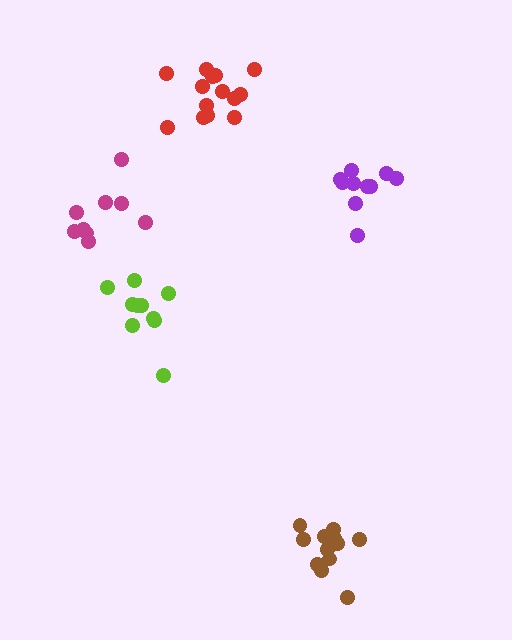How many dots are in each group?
Group 1: 14 dots, Group 2: 13 dots, Group 3: 10 dots, Group 4: 10 dots, Group 5: 9 dots (56 total).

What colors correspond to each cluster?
The clusters are colored: red, brown, purple, lime, magenta.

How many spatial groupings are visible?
There are 5 spatial groupings.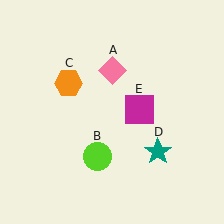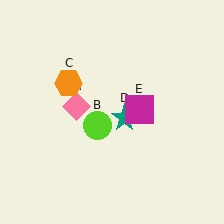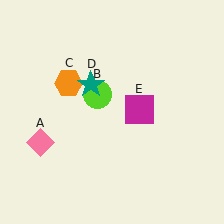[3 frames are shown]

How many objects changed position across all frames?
3 objects changed position: pink diamond (object A), lime circle (object B), teal star (object D).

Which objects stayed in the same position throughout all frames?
Orange hexagon (object C) and magenta square (object E) remained stationary.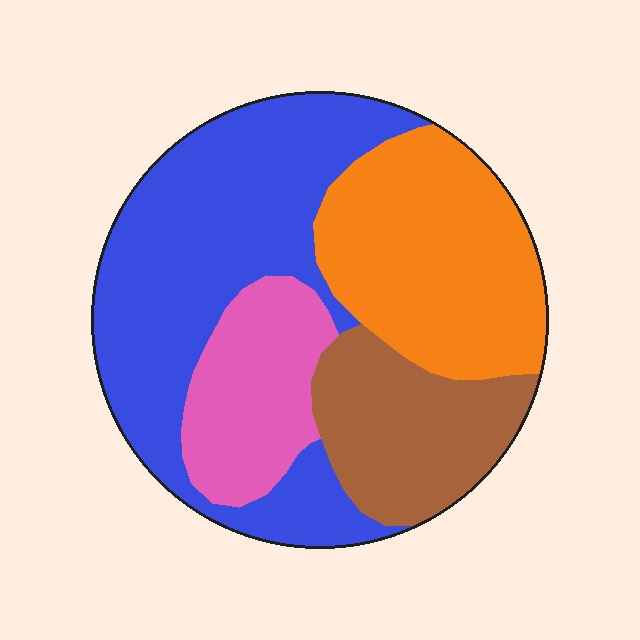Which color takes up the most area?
Blue, at roughly 40%.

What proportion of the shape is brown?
Brown takes up about one sixth (1/6) of the shape.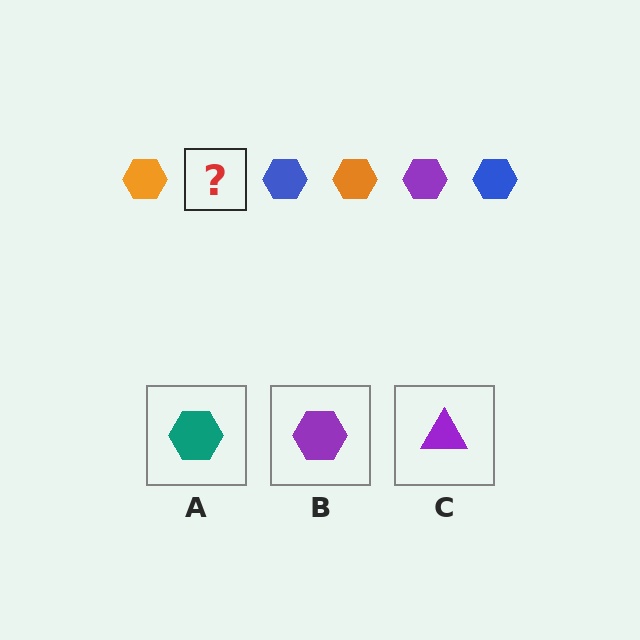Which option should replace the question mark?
Option B.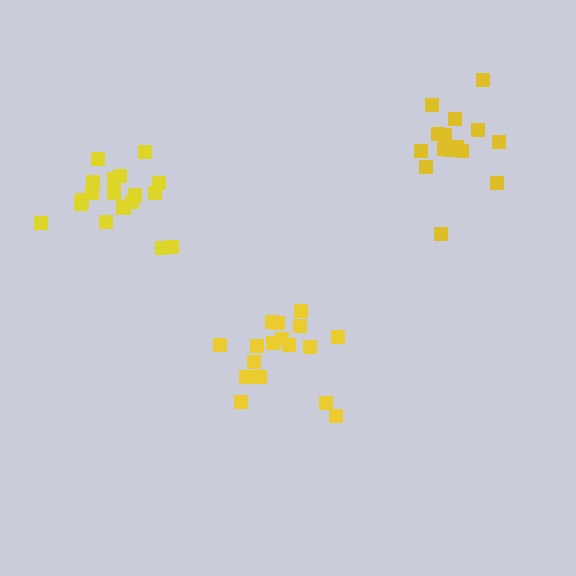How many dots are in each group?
Group 1: 17 dots, Group 2: 19 dots, Group 3: 15 dots (51 total).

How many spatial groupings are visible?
There are 3 spatial groupings.